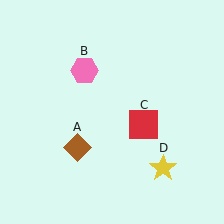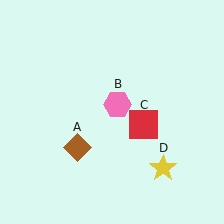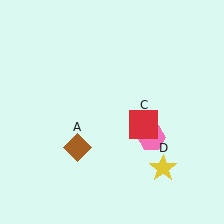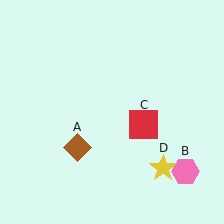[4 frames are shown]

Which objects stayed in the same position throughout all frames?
Brown diamond (object A) and red square (object C) and yellow star (object D) remained stationary.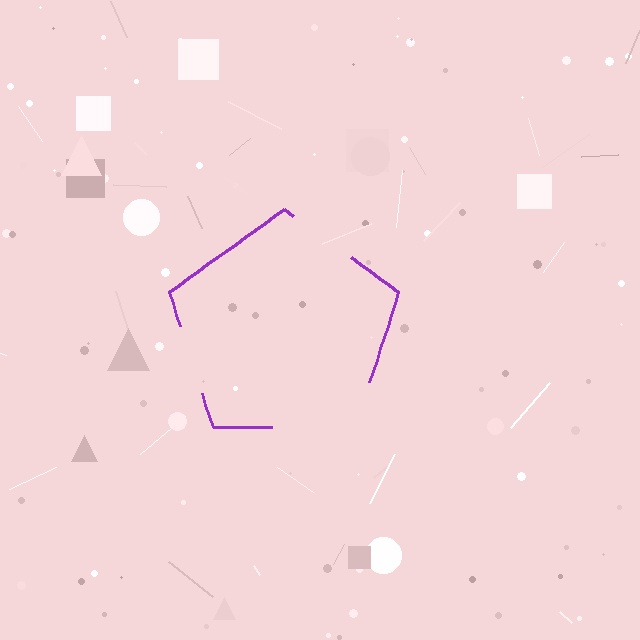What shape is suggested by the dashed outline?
The dashed outline suggests a pentagon.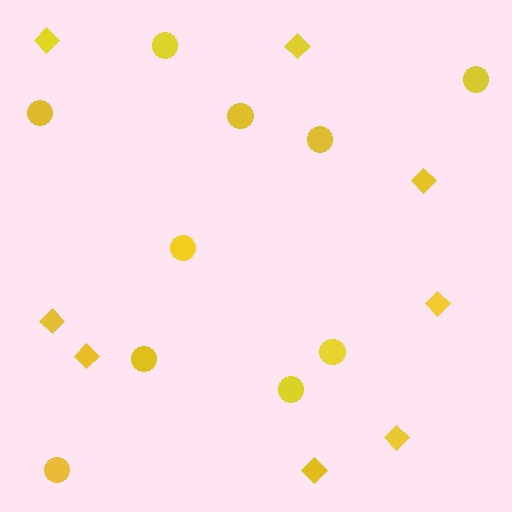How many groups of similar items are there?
There are 2 groups: one group of circles (10) and one group of diamonds (8).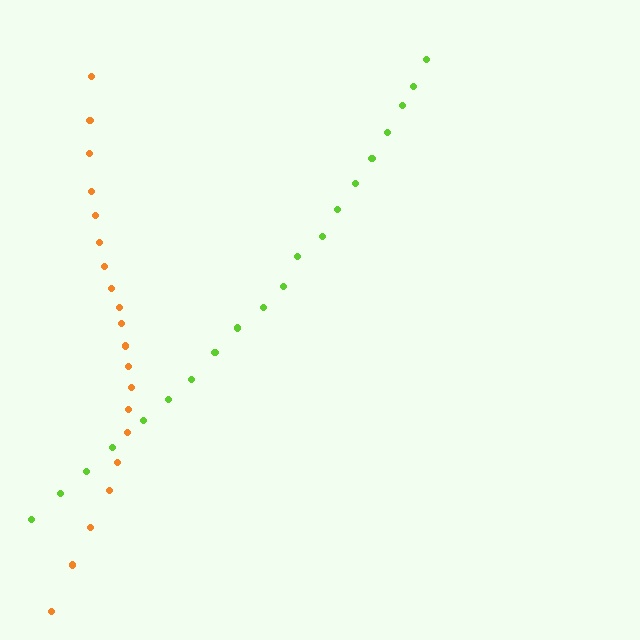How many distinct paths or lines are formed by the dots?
There are 2 distinct paths.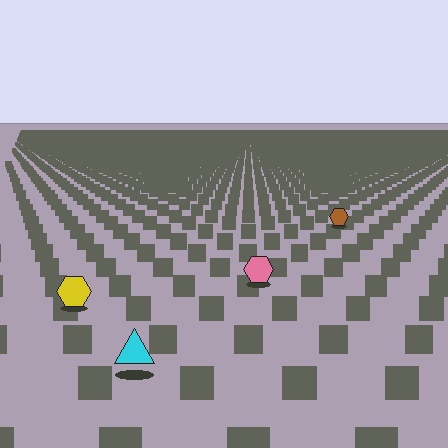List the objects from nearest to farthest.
From nearest to farthest: the cyan triangle, the yellow hexagon, the pink hexagon, the brown hexagon.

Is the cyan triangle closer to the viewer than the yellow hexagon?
Yes. The cyan triangle is closer — you can tell from the texture gradient: the ground texture is coarser near it.